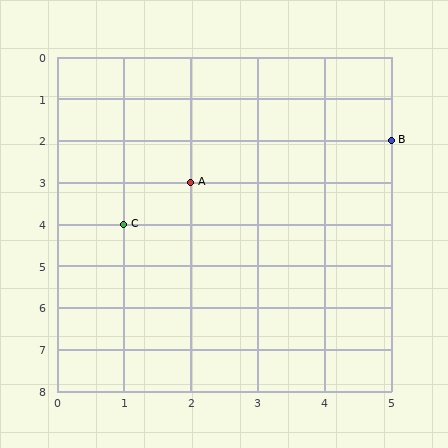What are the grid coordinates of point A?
Point A is at grid coordinates (2, 3).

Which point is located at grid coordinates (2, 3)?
Point A is at (2, 3).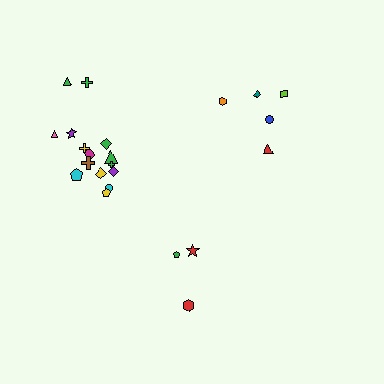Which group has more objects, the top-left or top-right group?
The top-left group.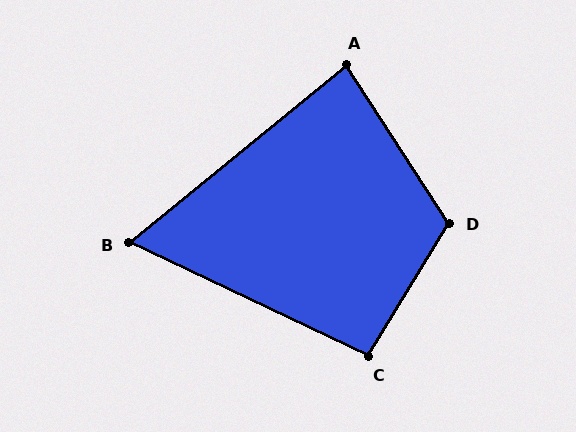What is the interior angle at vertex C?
Approximately 96 degrees (obtuse).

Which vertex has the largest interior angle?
D, at approximately 115 degrees.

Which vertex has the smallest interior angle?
B, at approximately 65 degrees.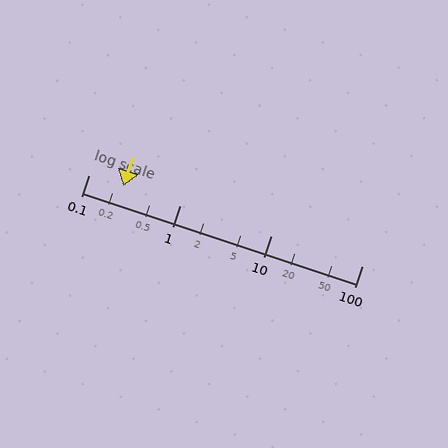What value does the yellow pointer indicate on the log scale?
The pointer indicates approximately 0.24.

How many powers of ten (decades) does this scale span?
The scale spans 3 decades, from 0.1 to 100.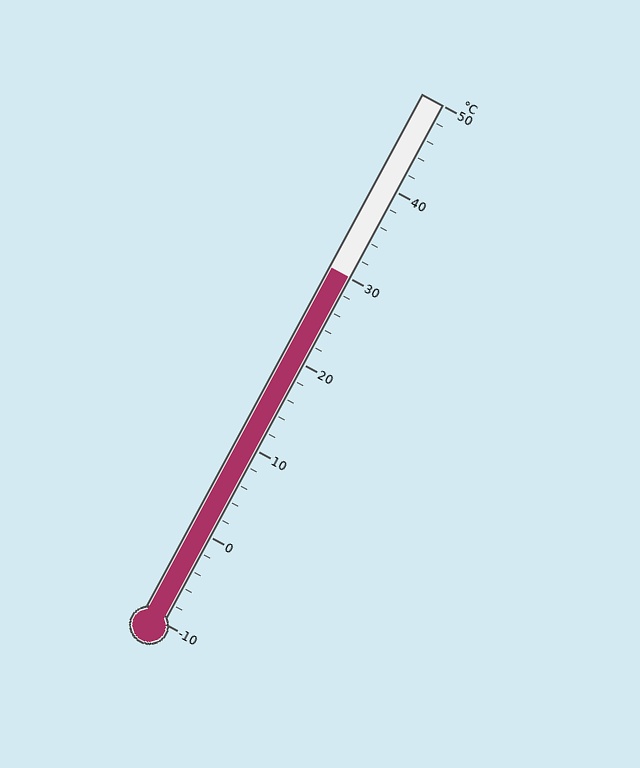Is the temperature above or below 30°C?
The temperature is at 30°C.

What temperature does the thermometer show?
The thermometer shows approximately 30°C.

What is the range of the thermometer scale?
The thermometer scale ranges from -10°C to 50°C.